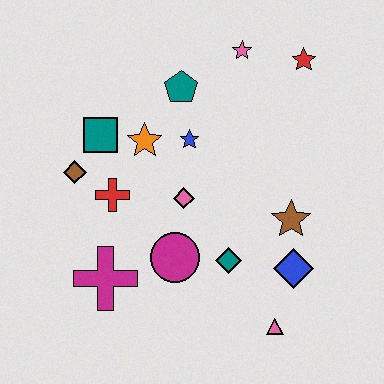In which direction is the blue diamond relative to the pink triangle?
The blue diamond is above the pink triangle.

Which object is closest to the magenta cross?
The magenta circle is closest to the magenta cross.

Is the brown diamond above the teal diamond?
Yes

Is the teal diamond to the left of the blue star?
No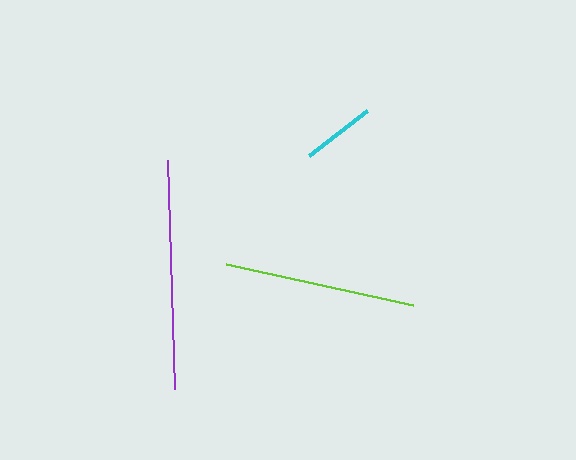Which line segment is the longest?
The purple line is the longest at approximately 229 pixels.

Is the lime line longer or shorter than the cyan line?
The lime line is longer than the cyan line.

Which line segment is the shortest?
The cyan line is the shortest at approximately 73 pixels.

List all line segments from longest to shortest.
From longest to shortest: purple, lime, cyan.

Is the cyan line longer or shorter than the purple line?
The purple line is longer than the cyan line.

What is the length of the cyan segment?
The cyan segment is approximately 73 pixels long.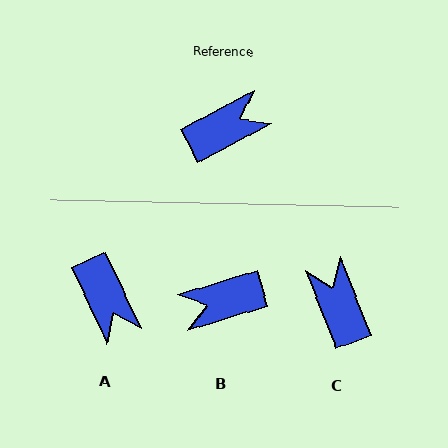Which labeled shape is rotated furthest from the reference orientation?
B, about 169 degrees away.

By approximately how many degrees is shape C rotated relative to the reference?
Approximately 83 degrees counter-clockwise.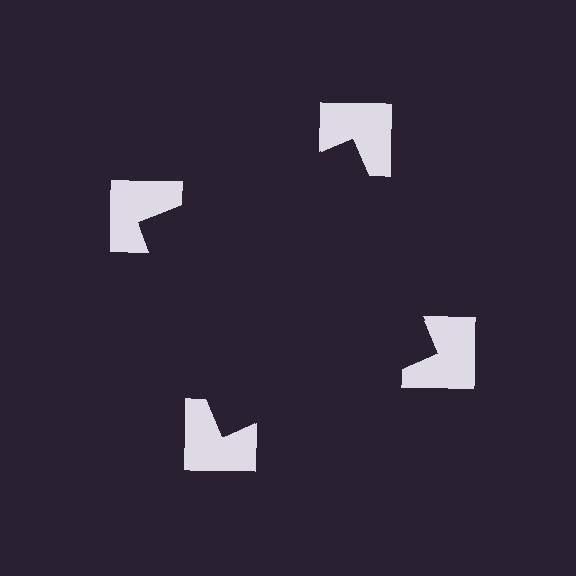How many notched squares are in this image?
There are 4 — one at each vertex of the illusory square.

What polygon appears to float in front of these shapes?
An illusory square — its edges are inferred from the aligned wedge cuts in the notched squares, not physically drawn.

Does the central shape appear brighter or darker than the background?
It typically appears slightly darker than the background, even though no actual brightness change is drawn.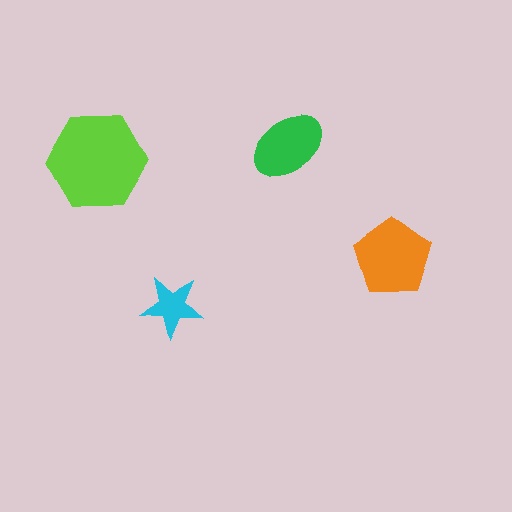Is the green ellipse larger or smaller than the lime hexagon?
Smaller.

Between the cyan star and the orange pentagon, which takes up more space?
The orange pentagon.